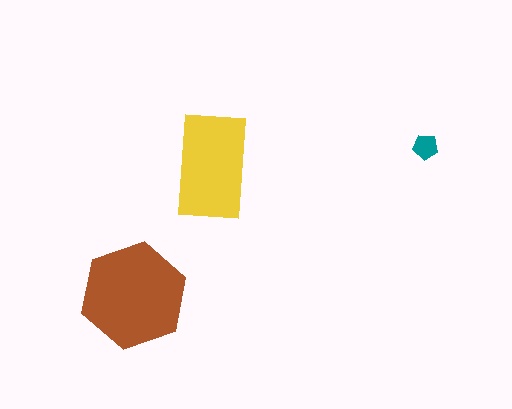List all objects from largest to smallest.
The brown hexagon, the yellow rectangle, the teal pentagon.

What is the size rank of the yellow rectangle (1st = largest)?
2nd.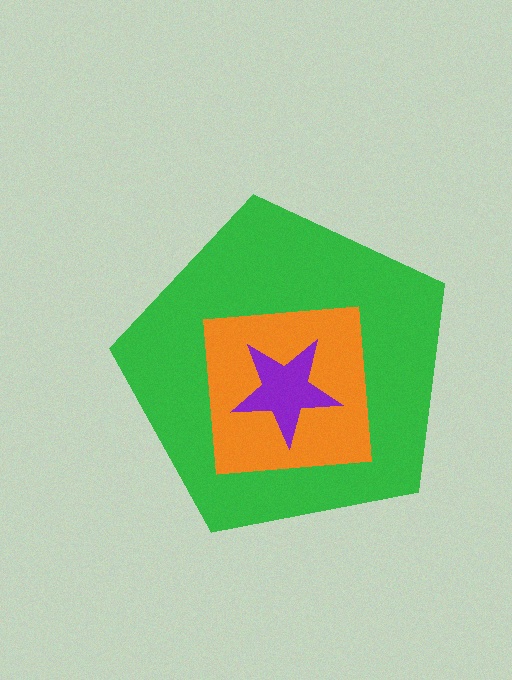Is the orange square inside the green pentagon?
Yes.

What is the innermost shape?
The purple star.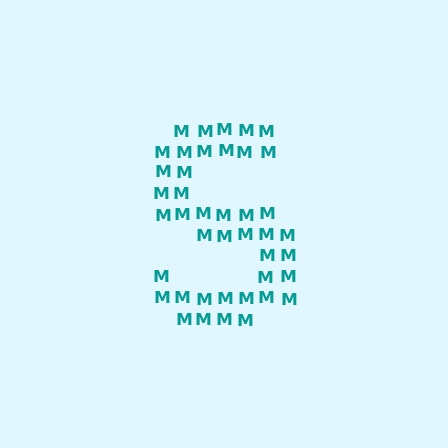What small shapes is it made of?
It is made of small letter M's.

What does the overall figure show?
The overall figure shows the letter S.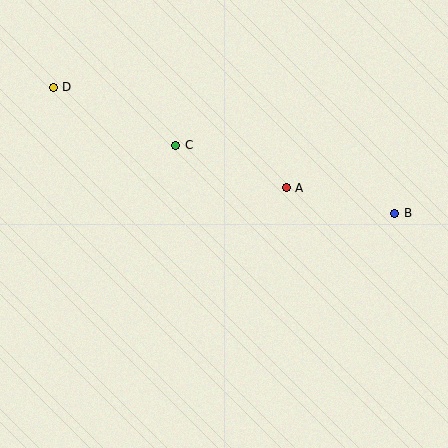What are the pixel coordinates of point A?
Point A is at (286, 188).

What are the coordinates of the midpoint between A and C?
The midpoint between A and C is at (231, 166).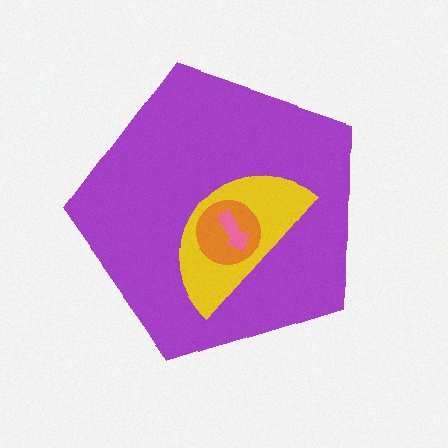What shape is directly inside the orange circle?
The pink arrow.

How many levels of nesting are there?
4.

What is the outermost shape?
The purple pentagon.